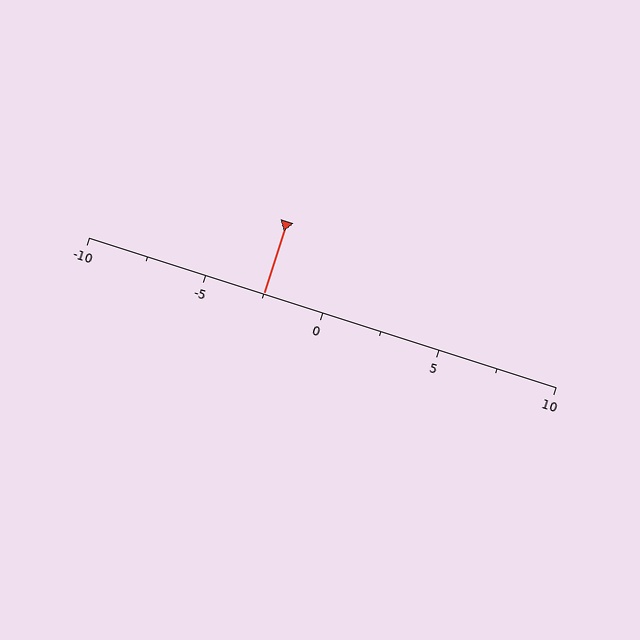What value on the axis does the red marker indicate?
The marker indicates approximately -2.5.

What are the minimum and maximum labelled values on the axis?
The axis runs from -10 to 10.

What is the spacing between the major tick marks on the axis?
The major ticks are spaced 5 apart.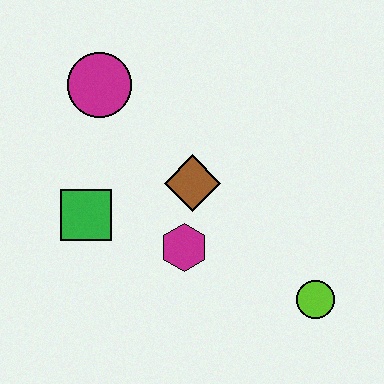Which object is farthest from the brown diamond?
The lime circle is farthest from the brown diamond.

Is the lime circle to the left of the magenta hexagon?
No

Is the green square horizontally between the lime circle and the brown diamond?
No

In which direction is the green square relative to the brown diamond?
The green square is to the left of the brown diamond.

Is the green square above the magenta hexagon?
Yes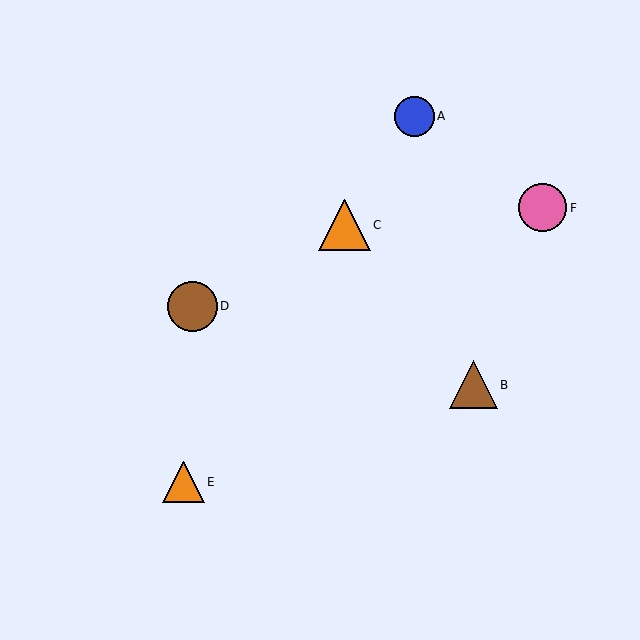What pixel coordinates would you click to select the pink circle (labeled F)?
Click at (543, 208) to select the pink circle F.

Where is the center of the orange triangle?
The center of the orange triangle is at (183, 482).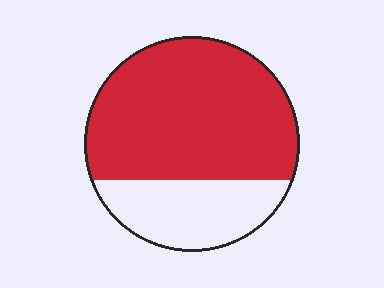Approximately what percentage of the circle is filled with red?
Approximately 70%.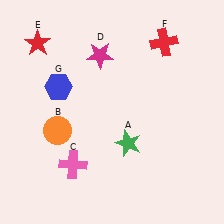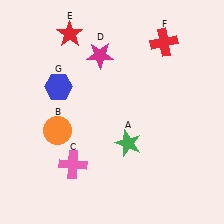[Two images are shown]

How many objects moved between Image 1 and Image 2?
1 object moved between the two images.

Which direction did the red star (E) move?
The red star (E) moved right.